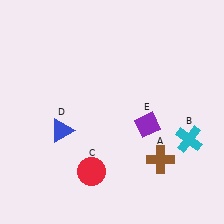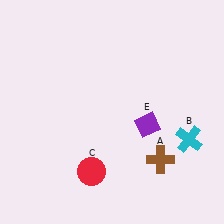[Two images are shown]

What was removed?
The blue triangle (D) was removed in Image 2.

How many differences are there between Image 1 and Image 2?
There is 1 difference between the two images.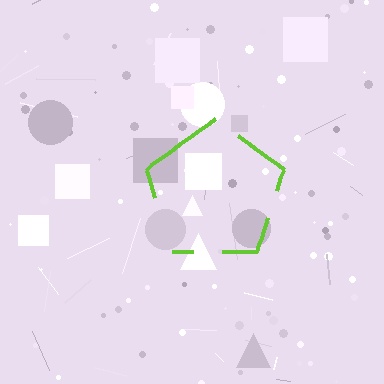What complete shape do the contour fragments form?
The contour fragments form a pentagon.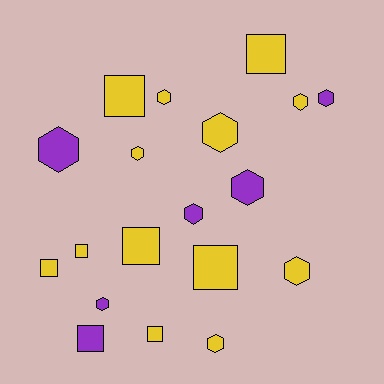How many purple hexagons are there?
There are 5 purple hexagons.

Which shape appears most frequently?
Hexagon, with 11 objects.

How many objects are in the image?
There are 19 objects.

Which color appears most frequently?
Yellow, with 13 objects.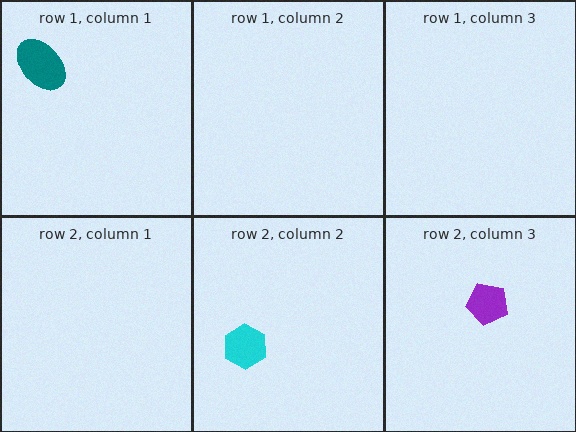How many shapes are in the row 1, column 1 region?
1.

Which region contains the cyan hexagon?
The row 2, column 2 region.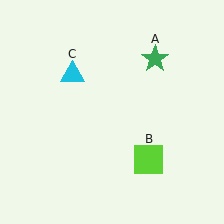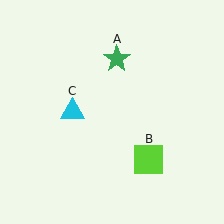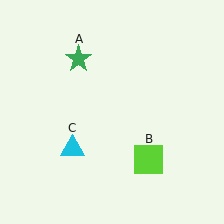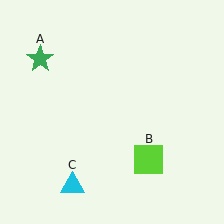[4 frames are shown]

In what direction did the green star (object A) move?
The green star (object A) moved left.